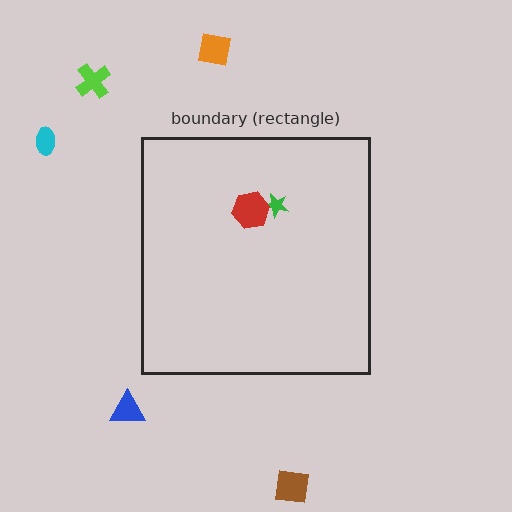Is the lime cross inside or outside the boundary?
Outside.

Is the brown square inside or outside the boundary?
Outside.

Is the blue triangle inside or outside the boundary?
Outside.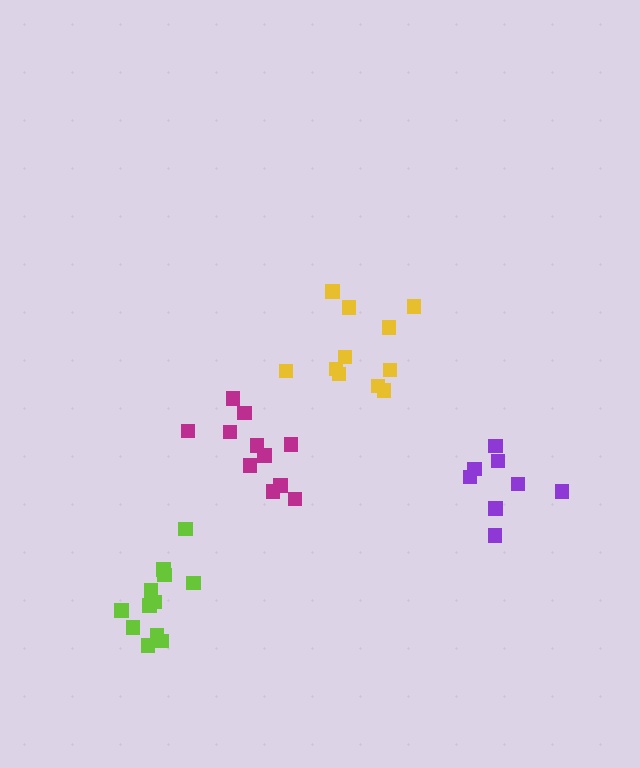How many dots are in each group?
Group 1: 11 dots, Group 2: 12 dots, Group 3: 11 dots, Group 4: 8 dots (42 total).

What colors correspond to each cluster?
The clusters are colored: magenta, lime, yellow, purple.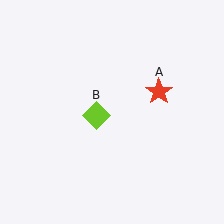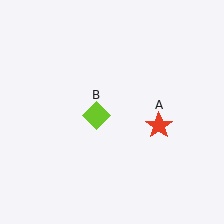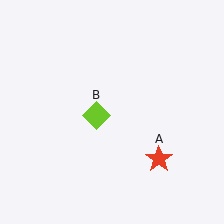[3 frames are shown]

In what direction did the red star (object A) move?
The red star (object A) moved down.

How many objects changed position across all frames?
1 object changed position: red star (object A).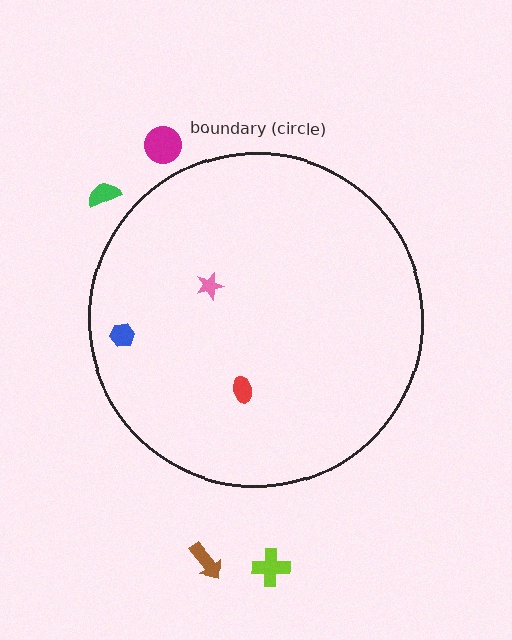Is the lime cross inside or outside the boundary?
Outside.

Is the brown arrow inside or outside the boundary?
Outside.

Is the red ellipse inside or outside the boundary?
Inside.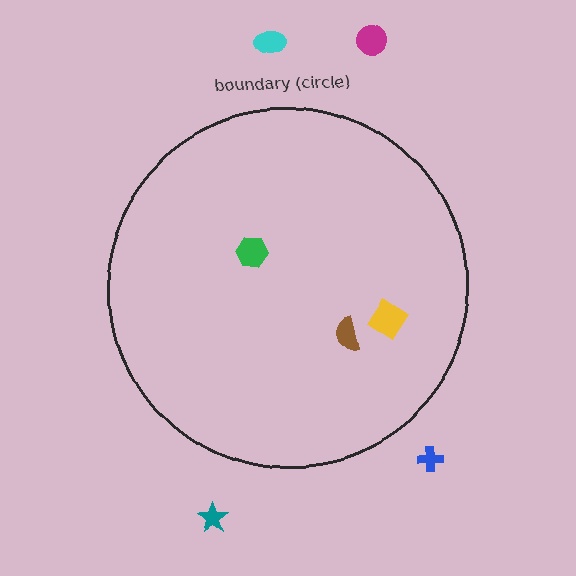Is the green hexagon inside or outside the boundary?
Inside.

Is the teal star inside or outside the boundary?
Outside.